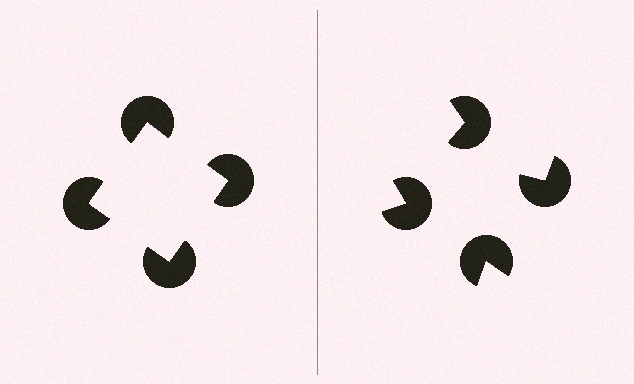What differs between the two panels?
The pac-man discs are positioned identically on both sides; only the wedge orientations differ. On the left they align to a square; on the right they are misaligned.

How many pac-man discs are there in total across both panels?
8 — 4 on each side.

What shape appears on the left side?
An illusory square.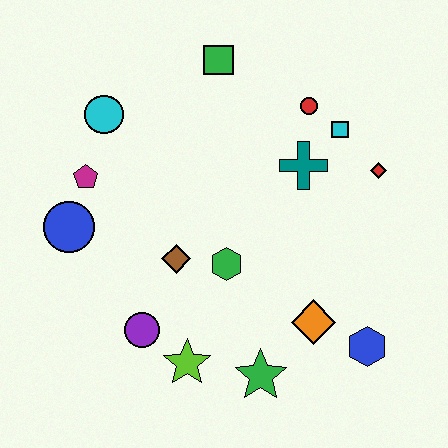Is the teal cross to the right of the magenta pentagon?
Yes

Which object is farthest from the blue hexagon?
The cyan circle is farthest from the blue hexagon.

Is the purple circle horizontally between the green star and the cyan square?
No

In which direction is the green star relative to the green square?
The green star is below the green square.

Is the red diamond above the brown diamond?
Yes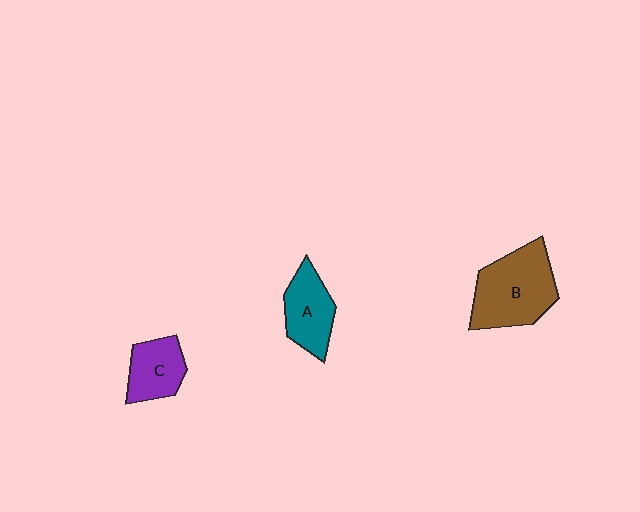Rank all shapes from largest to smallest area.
From largest to smallest: B (brown), A (teal), C (purple).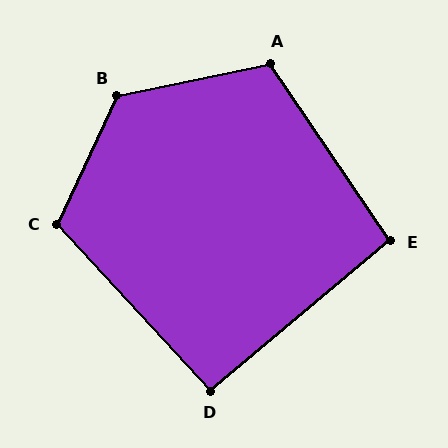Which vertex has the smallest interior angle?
D, at approximately 93 degrees.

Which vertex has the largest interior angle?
B, at approximately 127 degrees.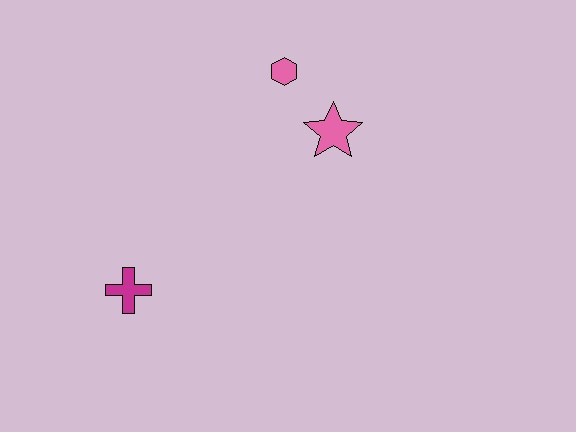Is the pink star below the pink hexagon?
Yes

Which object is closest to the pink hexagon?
The pink star is closest to the pink hexagon.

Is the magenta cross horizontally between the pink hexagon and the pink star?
No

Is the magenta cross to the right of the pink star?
No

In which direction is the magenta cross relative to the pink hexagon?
The magenta cross is below the pink hexagon.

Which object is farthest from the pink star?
The magenta cross is farthest from the pink star.